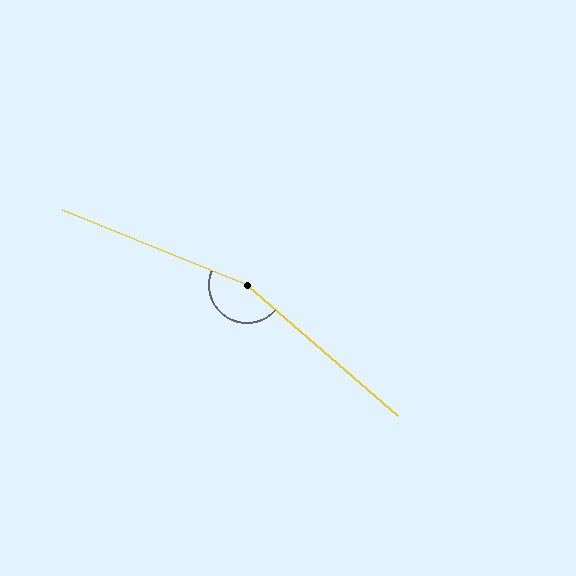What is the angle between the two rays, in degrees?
Approximately 161 degrees.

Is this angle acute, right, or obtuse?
It is obtuse.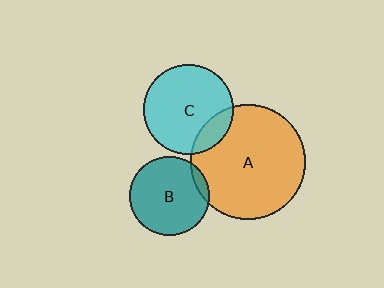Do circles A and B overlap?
Yes.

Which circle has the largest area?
Circle A (orange).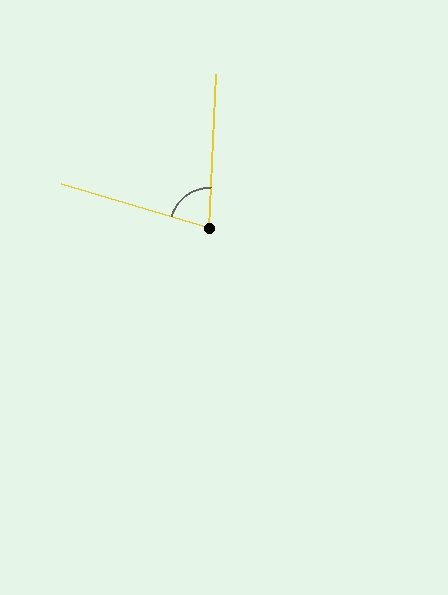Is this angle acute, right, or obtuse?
It is acute.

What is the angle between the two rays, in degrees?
Approximately 76 degrees.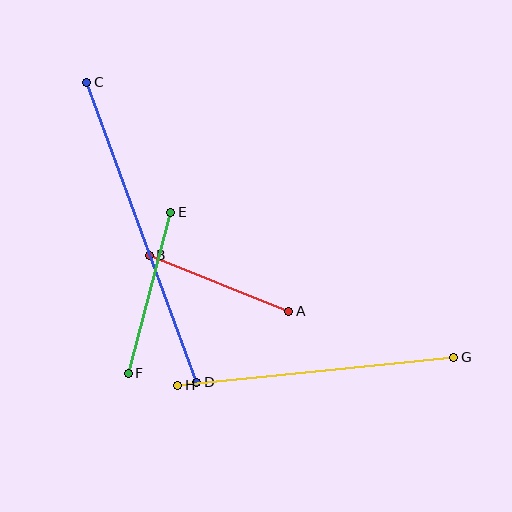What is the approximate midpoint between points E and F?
The midpoint is at approximately (150, 293) pixels.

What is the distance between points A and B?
The distance is approximately 151 pixels.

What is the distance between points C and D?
The distance is approximately 320 pixels.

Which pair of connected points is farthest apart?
Points C and D are farthest apart.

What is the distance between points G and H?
The distance is approximately 277 pixels.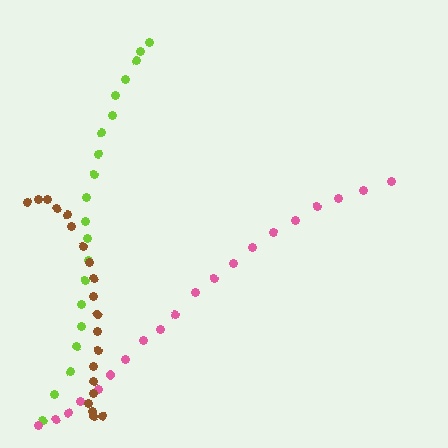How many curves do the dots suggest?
There are 3 distinct paths.